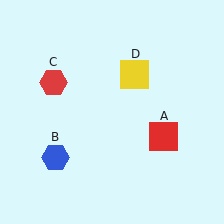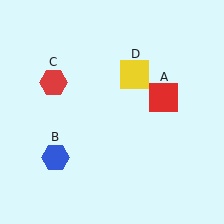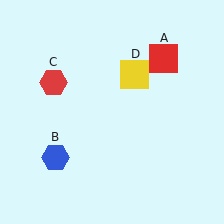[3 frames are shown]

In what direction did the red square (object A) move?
The red square (object A) moved up.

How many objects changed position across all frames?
1 object changed position: red square (object A).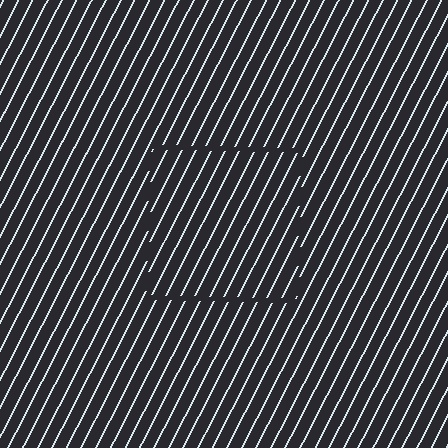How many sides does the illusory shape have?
4 sides — the line-ends trace a square.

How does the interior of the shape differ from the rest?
The interior of the shape contains the same grating, shifted by half a period — the contour is defined by the phase discontinuity where line-ends from the inner and outer gratings abut.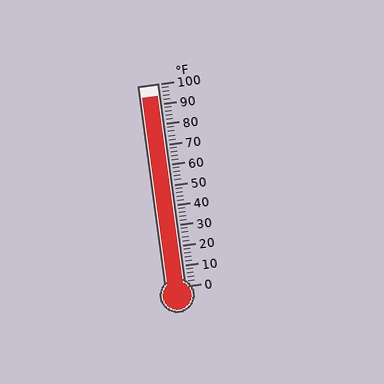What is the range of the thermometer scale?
The thermometer scale ranges from 0°F to 100°F.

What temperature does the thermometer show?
The thermometer shows approximately 94°F.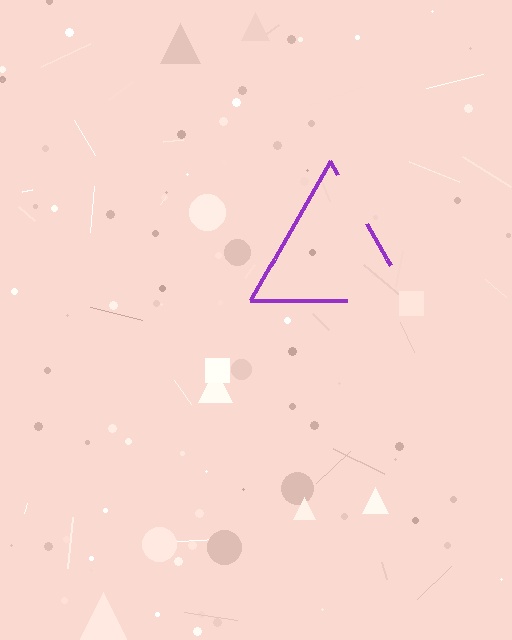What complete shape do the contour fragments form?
The contour fragments form a triangle.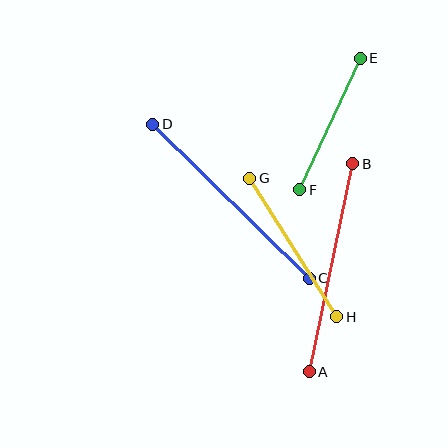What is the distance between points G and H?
The distance is approximately 164 pixels.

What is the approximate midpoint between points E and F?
The midpoint is at approximately (330, 124) pixels.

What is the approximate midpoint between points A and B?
The midpoint is at approximately (331, 268) pixels.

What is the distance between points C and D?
The distance is approximately 219 pixels.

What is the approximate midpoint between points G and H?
The midpoint is at approximately (293, 248) pixels.